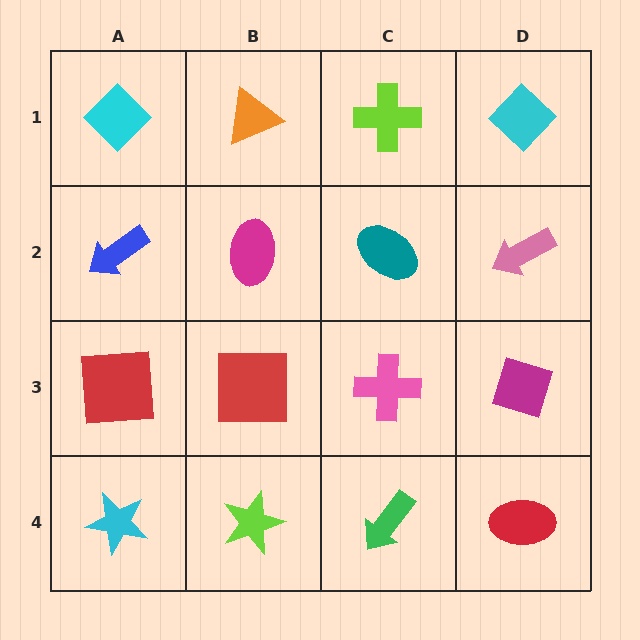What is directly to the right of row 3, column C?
A magenta diamond.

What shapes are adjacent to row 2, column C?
A lime cross (row 1, column C), a pink cross (row 3, column C), a magenta ellipse (row 2, column B), a pink arrow (row 2, column D).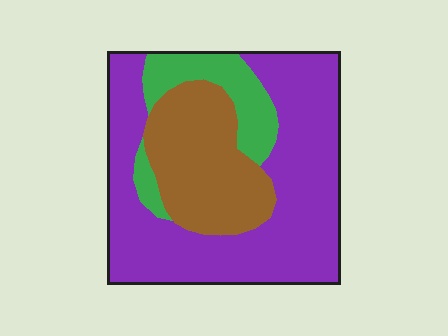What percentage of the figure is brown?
Brown takes up between a sixth and a third of the figure.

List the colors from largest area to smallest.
From largest to smallest: purple, brown, green.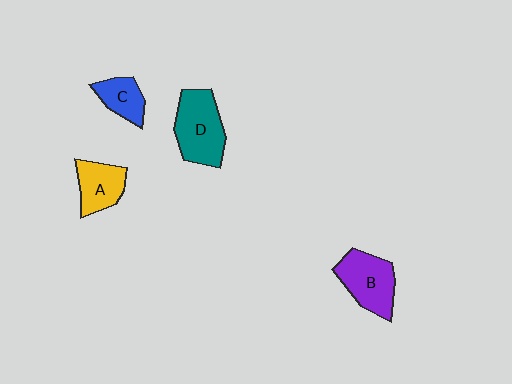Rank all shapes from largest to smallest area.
From largest to smallest: D (teal), B (purple), A (yellow), C (blue).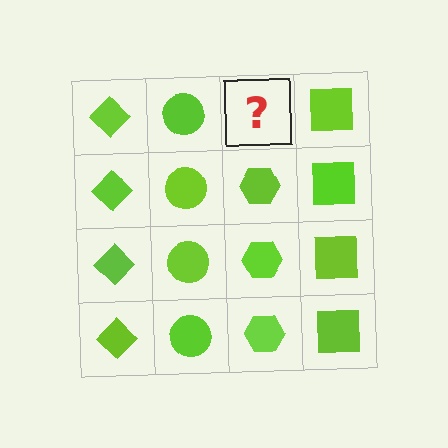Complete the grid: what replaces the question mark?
The question mark should be replaced with a lime hexagon.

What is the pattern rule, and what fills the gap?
The rule is that each column has a consistent shape. The gap should be filled with a lime hexagon.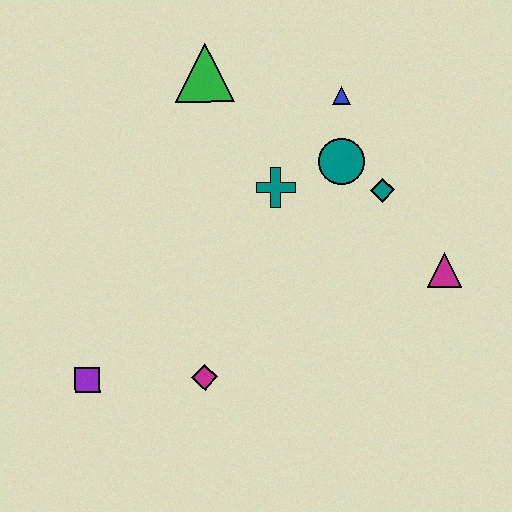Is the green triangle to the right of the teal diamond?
No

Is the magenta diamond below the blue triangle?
Yes